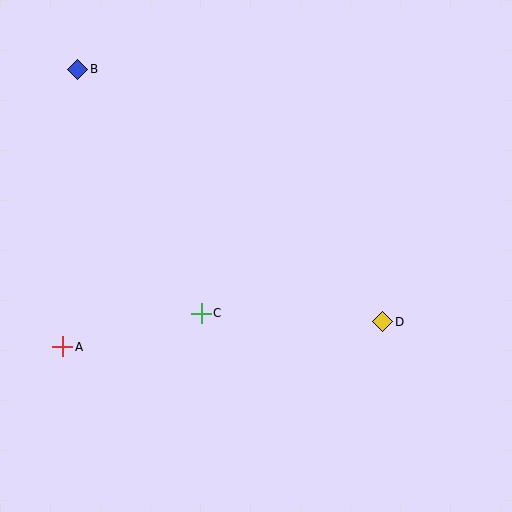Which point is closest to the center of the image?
Point C at (201, 313) is closest to the center.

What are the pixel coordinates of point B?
Point B is at (78, 69).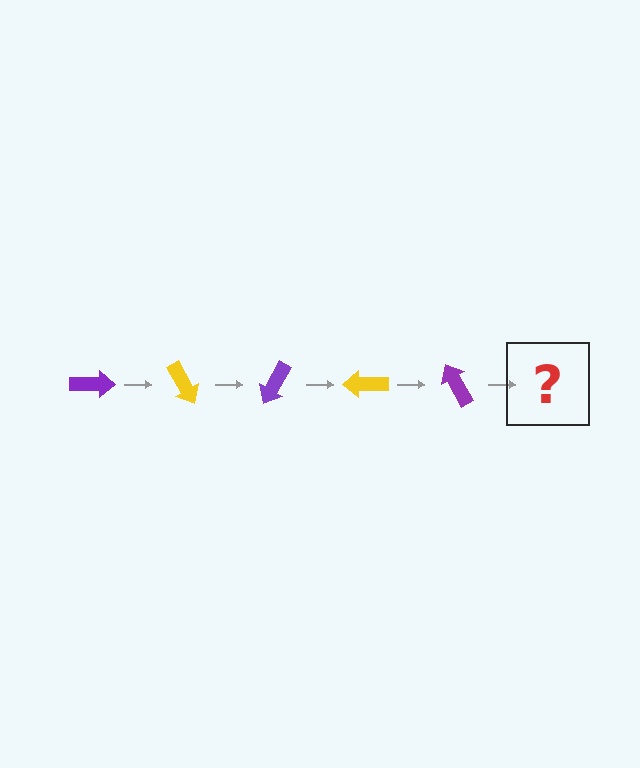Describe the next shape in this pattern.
It should be a yellow arrow, rotated 300 degrees from the start.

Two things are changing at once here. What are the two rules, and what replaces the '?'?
The two rules are that it rotates 60 degrees each step and the color cycles through purple and yellow. The '?' should be a yellow arrow, rotated 300 degrees from the start.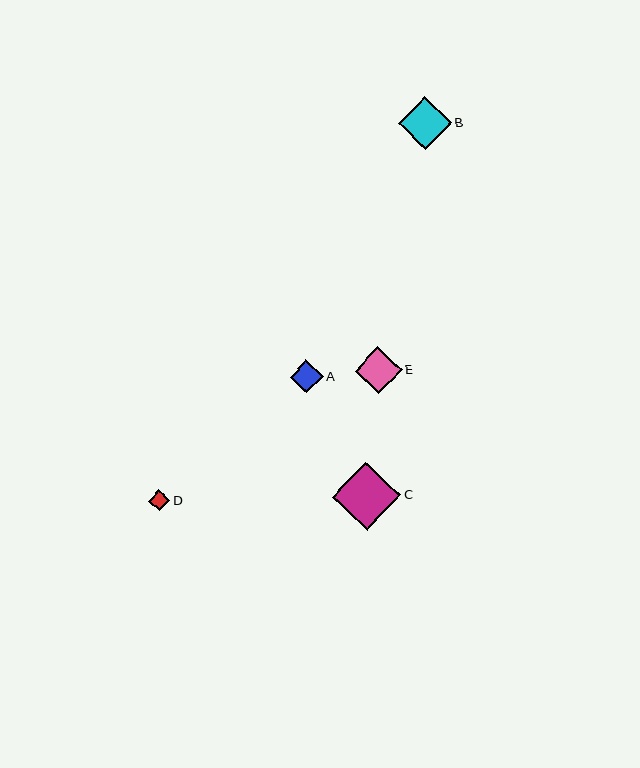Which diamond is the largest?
Diamond C is the largest with a size of approximately 68 pixels.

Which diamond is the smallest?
Diamond D is the smallest with a size of approximately 21 pixels.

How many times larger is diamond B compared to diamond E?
Diamond B is approximately 1.1 times the size of diamond E.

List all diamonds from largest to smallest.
From largest to smallest: C, B, E, A, D.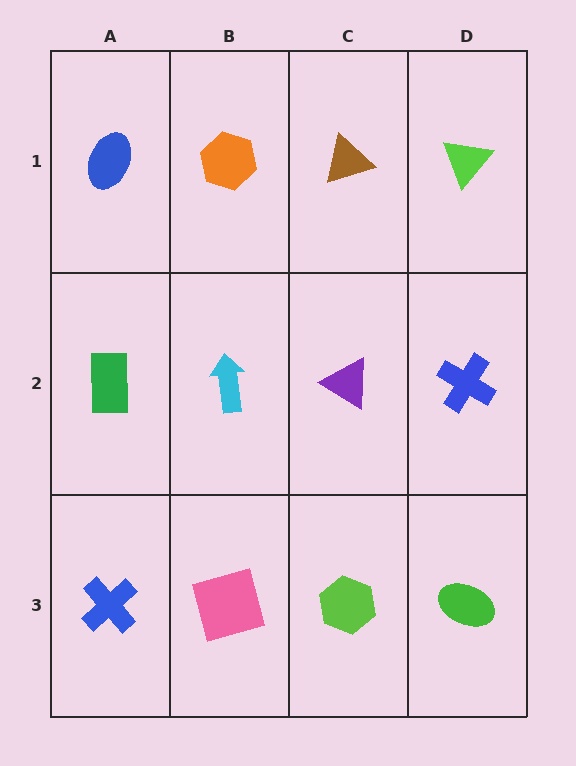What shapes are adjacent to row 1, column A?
A green rectangle (row 2, column A), an orange hexagon (row 1, column B).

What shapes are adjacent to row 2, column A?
A blue ellipse (row 1, column A), a blue cross (row 3, column A), a cyan arrow (row 2, column B).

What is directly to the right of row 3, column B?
A lime hexagon.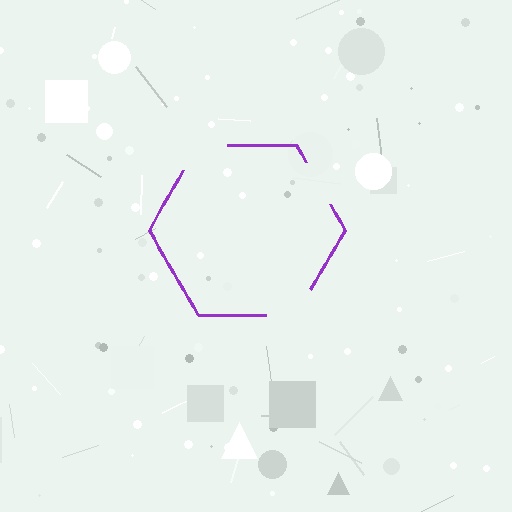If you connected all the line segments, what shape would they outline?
They would outline a hexagon.